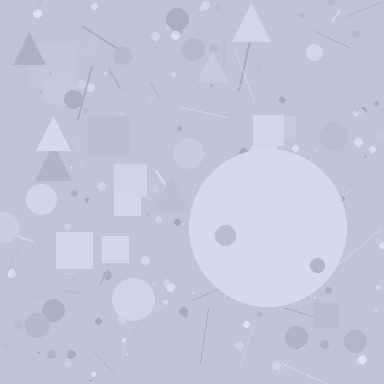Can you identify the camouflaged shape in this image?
The camouflaged shape is a circle.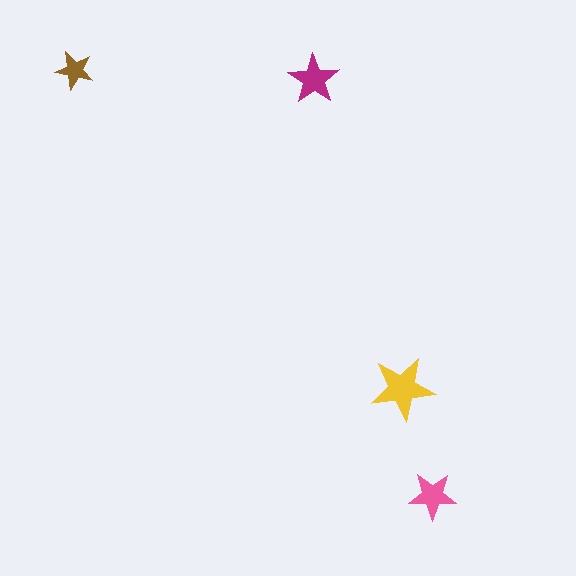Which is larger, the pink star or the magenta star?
The magenta one.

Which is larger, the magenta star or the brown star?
The magenta one.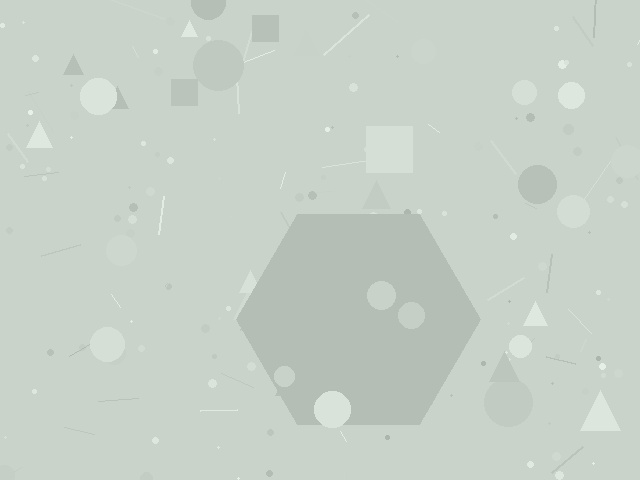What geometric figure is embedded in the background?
A hexagon is embedded in the background.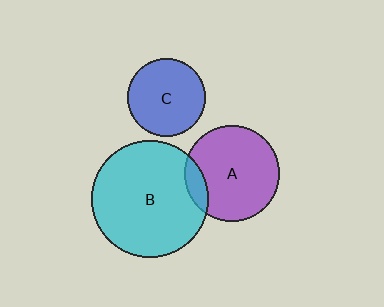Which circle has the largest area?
Circle B (cyan).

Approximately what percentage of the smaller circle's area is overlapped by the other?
Approximately 10%.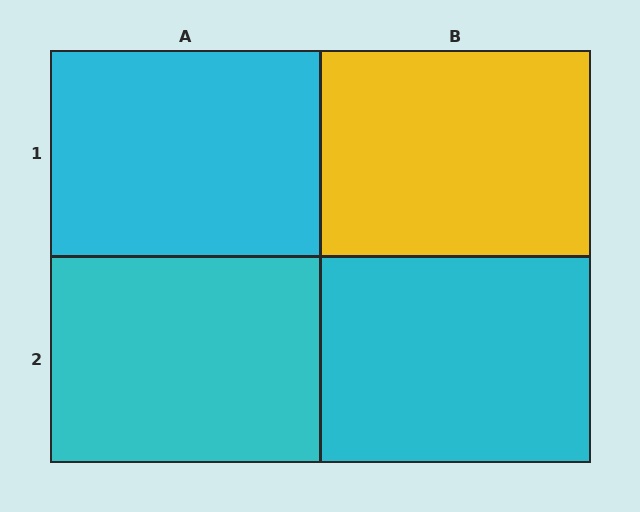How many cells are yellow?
1 cell is yellow.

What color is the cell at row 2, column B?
Cyan.